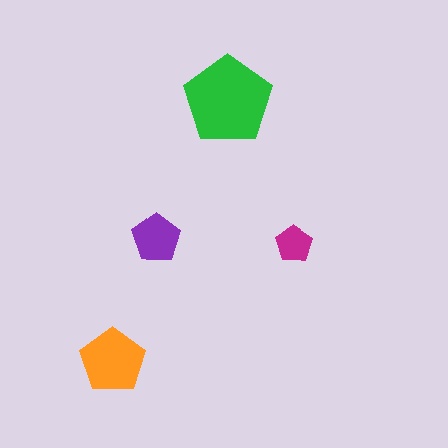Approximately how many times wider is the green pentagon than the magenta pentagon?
About 2.5 times wider.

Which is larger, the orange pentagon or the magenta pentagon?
The orange one.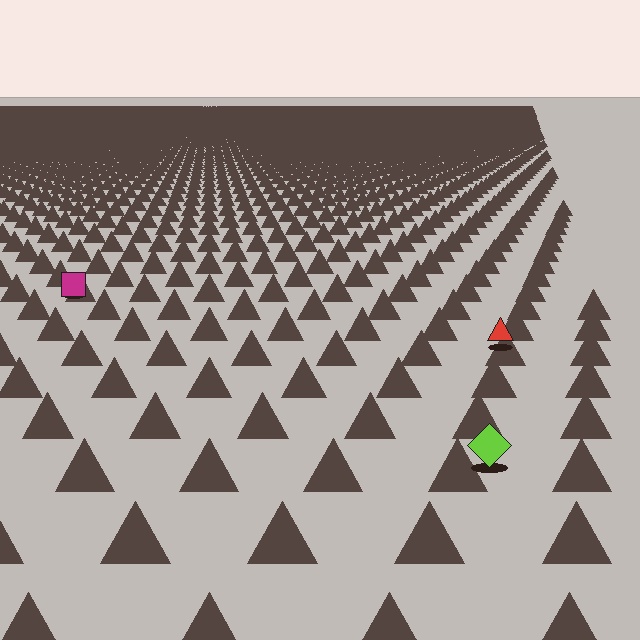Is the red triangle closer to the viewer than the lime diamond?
No. The lime diamond is closer — you can tell from the texture gradient: the ground texture is coarser near it.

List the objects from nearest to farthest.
From nearest to farthest: the lime diamond, the red triangle, the magenta square.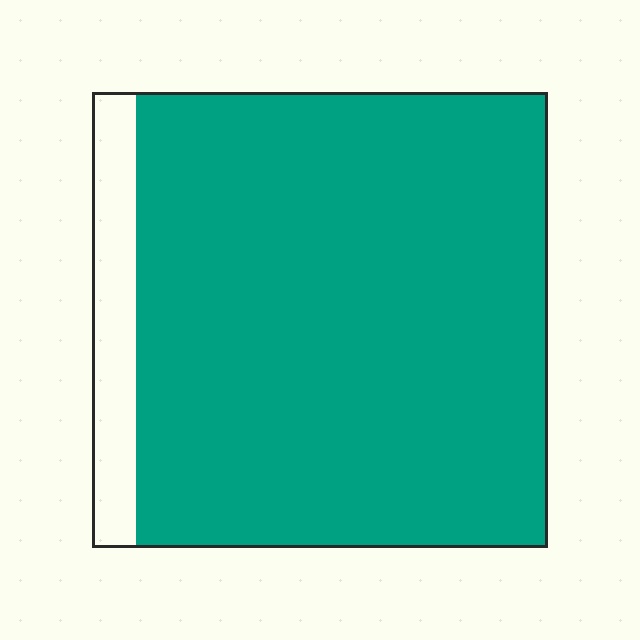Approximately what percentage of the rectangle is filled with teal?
Approximately 90%.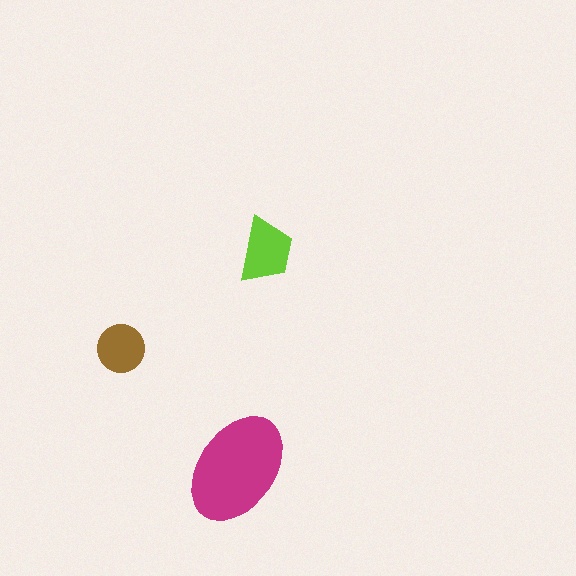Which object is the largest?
The magenta ellipse.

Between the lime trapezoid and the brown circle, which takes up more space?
The lime trapezoid.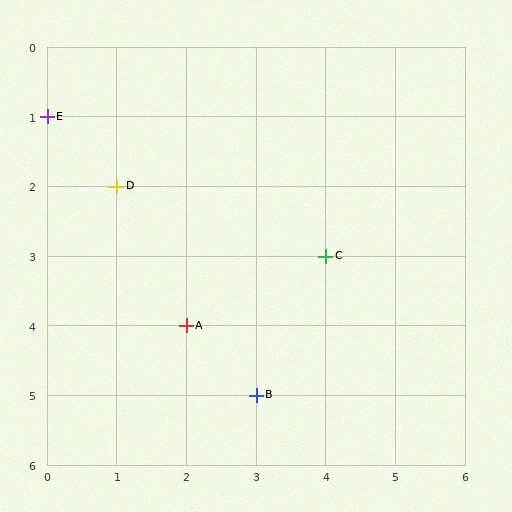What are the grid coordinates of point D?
Point D is at grid coordinates (1, 2).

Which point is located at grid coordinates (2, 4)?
Point A is at (2, 4).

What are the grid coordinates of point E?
Point E is at grid coordinates (0, 1).